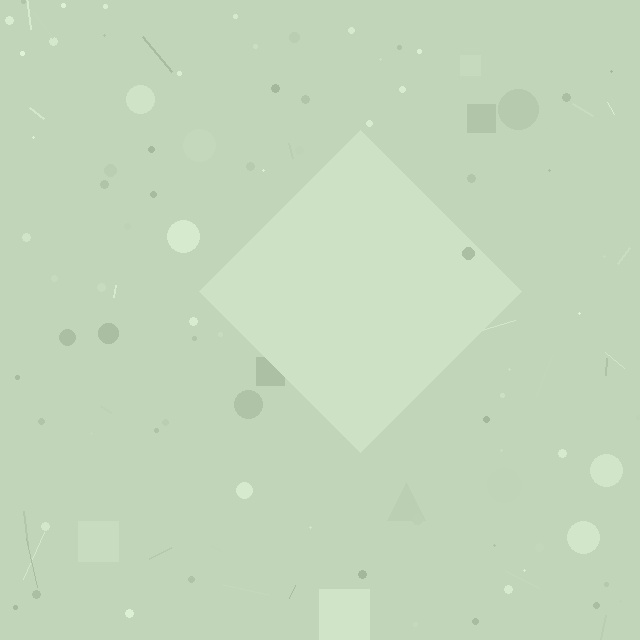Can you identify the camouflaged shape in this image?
The camouflaged shape is a diamond.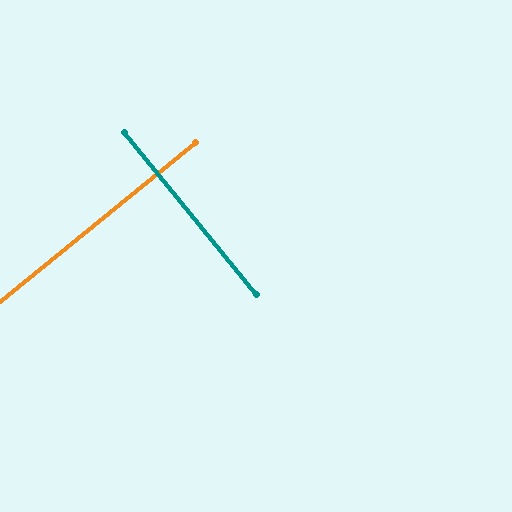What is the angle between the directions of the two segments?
Approximately 90 degrees.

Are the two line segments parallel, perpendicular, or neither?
Perpendicular — they meet at approximately 90°.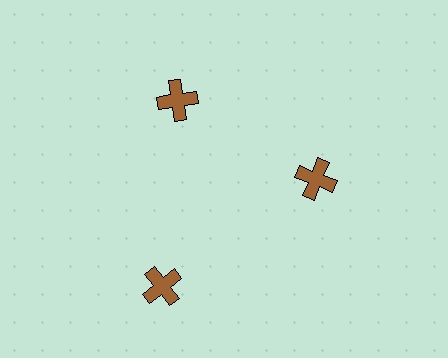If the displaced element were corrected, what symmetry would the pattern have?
It would have 3-fold rotational symmetry — the pattern would map onto itself every 120 degrees.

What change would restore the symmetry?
The symmetry would be restored by moving it inward, back onto the ring so that all 3 crosses sit at equal angles and equal distance from the center.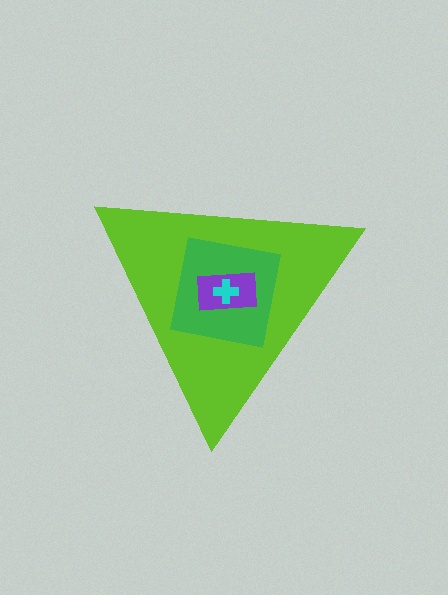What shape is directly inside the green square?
The purple rectangle.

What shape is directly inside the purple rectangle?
The cyan cross.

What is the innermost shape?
The cyan cross.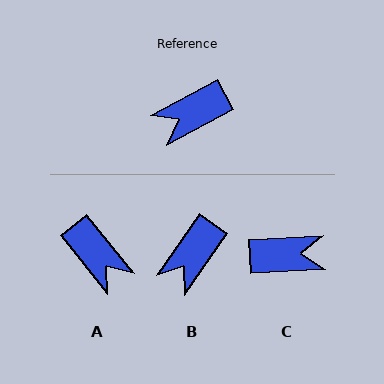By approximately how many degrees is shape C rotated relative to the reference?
Approximately 155 degrees counter-clockwise.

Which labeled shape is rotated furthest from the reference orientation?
C, about 155 degrees away.